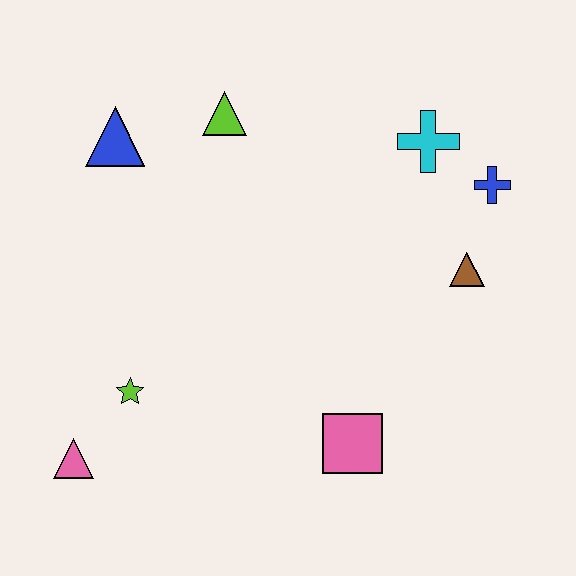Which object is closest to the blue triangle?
The lime triangle is closest to the blue triangle.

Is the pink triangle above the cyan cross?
No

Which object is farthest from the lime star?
The blue cross is farthest from the lime star.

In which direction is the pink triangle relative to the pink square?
The pink triangle is to the left of the pink square.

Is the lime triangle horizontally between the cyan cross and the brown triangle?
No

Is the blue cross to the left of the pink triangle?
No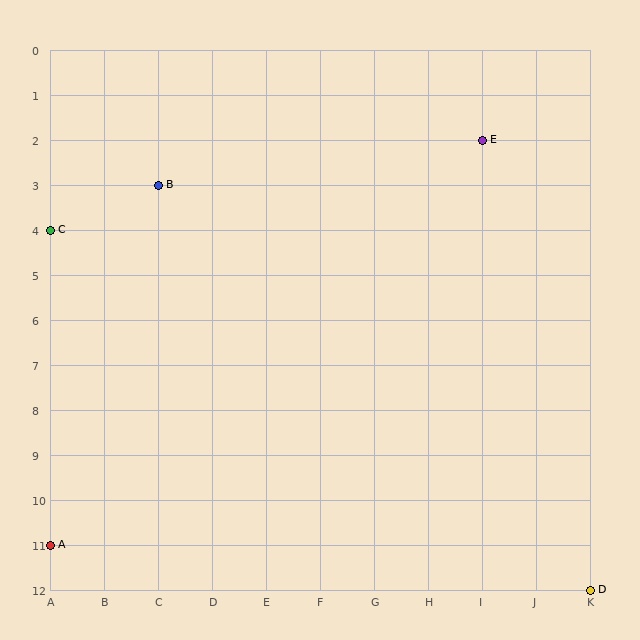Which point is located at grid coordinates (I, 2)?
Point E is at (I, 2).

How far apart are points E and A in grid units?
Points E and A are 8 columns and 9 rows apart (about 12.0 grid units diagonally).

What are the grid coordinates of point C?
Point C is at grid coordinates (A, 4).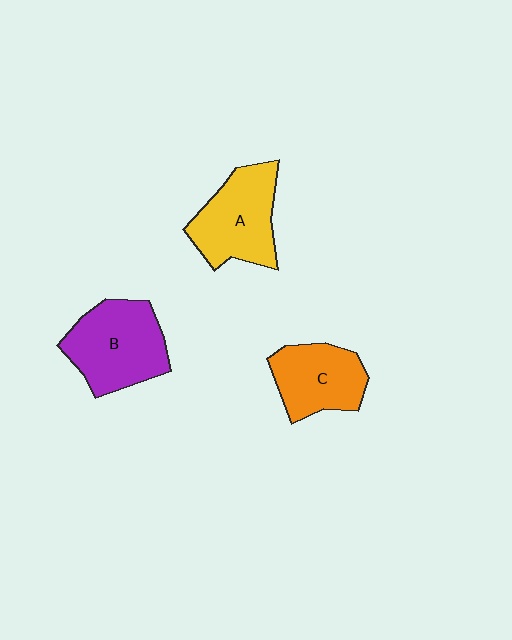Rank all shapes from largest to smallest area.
From largest to smallest: B (purple), A (yellow), C (orange).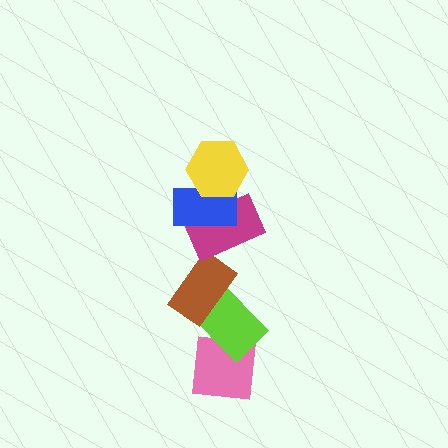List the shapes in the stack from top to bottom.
From top to bottom: the yellow hexagon, the blue rectangle, the magenta rectangle, the brown rectangle, the lime rectangle, the pink square.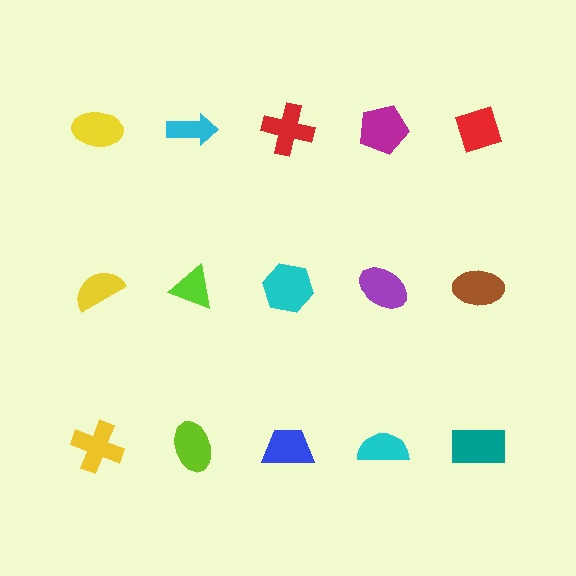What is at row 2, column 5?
A brown ellipse.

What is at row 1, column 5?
A red diamond.